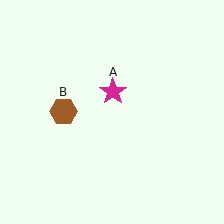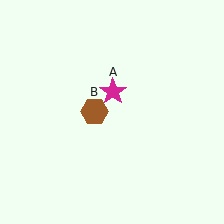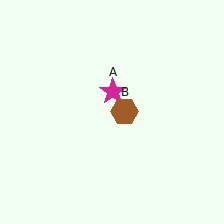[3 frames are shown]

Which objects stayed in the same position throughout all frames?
Magenta star (object A) remained stationary.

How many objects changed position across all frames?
1 object changed position: brown hexagon (object B).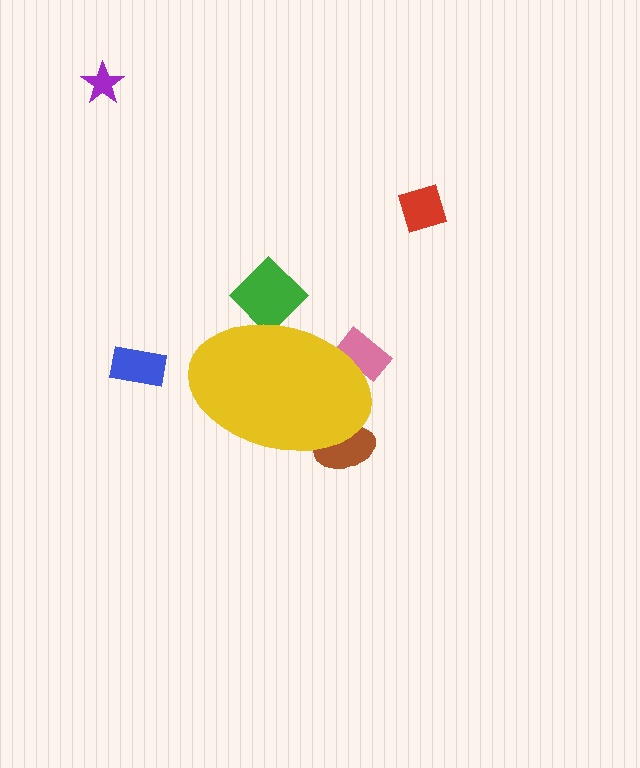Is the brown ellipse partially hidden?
Yes, the brown ellipse is partially hidden behind the yellow ellipse.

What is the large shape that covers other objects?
A yellow ellipse.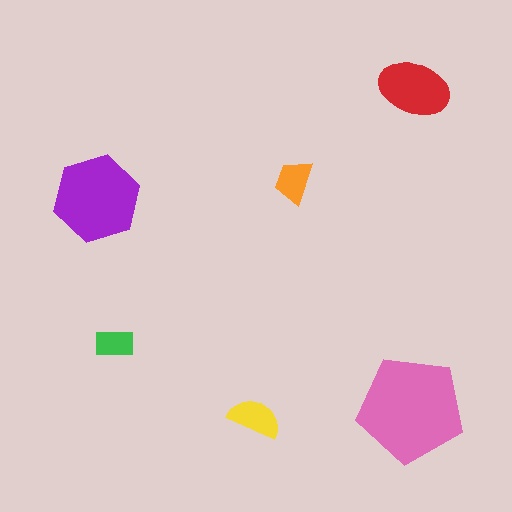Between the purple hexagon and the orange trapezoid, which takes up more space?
The purple hexagon.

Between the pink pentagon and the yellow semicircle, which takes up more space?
The pink pentagon.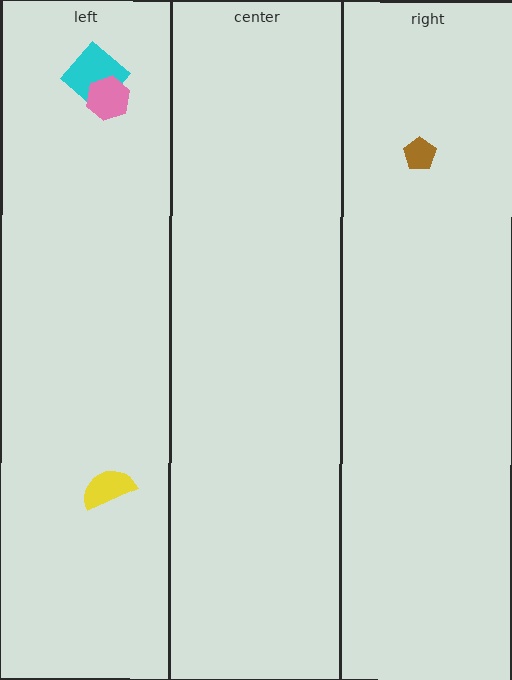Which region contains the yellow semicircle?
The left region.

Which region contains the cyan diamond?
The left region.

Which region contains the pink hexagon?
The left region.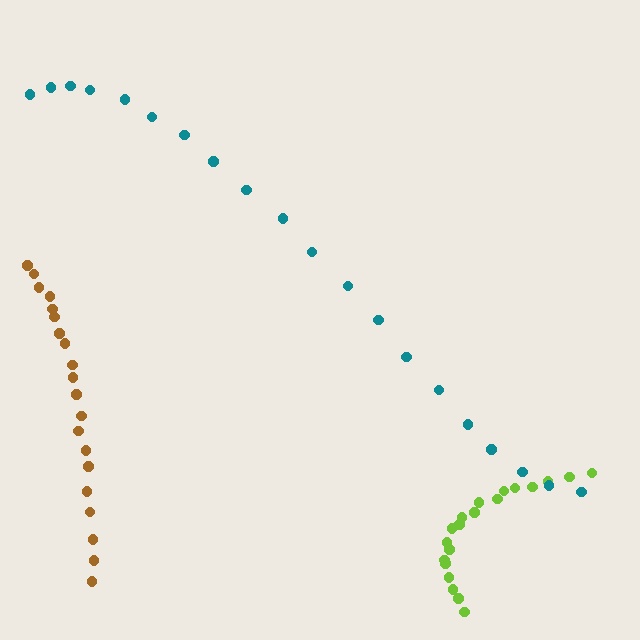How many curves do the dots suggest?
There are 3 distinct paths.